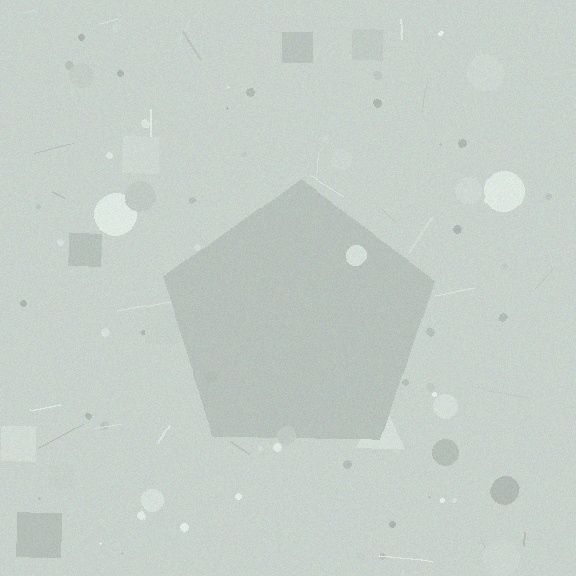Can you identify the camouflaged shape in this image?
The camouflaged shape is a pentagon.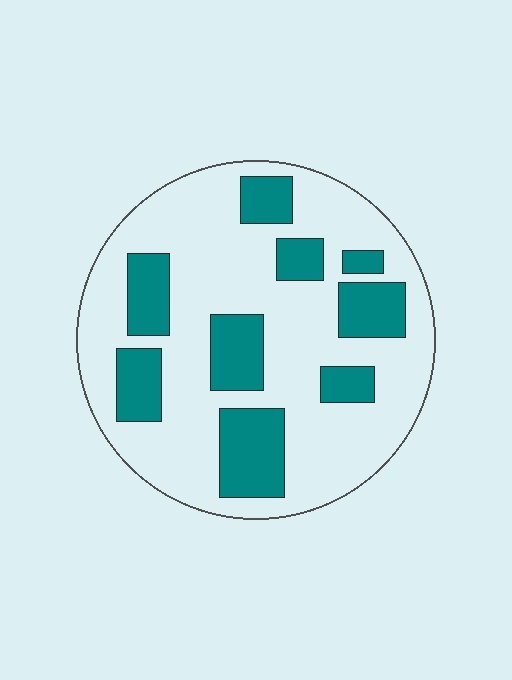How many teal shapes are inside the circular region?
9.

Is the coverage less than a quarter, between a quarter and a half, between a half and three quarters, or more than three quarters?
Between a quarter and a half.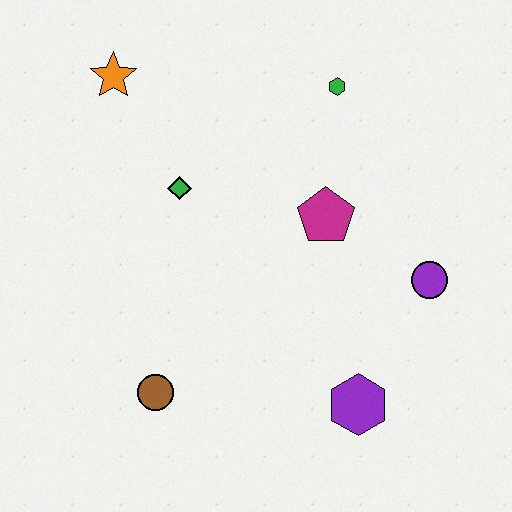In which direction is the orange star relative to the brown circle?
The orange star is above the brown circle.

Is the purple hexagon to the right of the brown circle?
Yes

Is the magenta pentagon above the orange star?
No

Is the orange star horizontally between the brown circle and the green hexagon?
No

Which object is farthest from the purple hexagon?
The orange star is farthest from the purple hexagon.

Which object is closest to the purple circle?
The magenta pentagon is closest to the purple circle.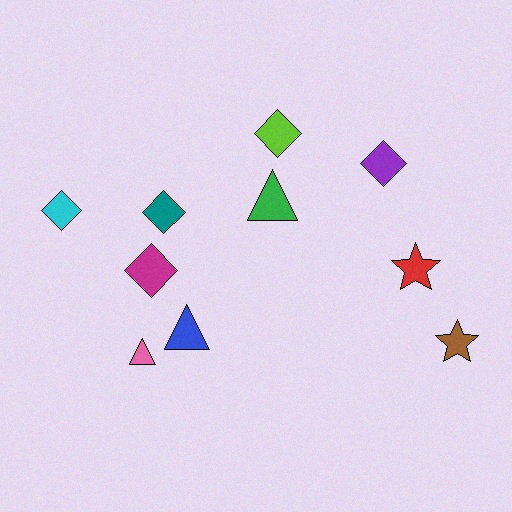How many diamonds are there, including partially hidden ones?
There are 5 diamonds.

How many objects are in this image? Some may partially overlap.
There are 10 objects.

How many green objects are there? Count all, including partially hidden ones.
There is 1 green object.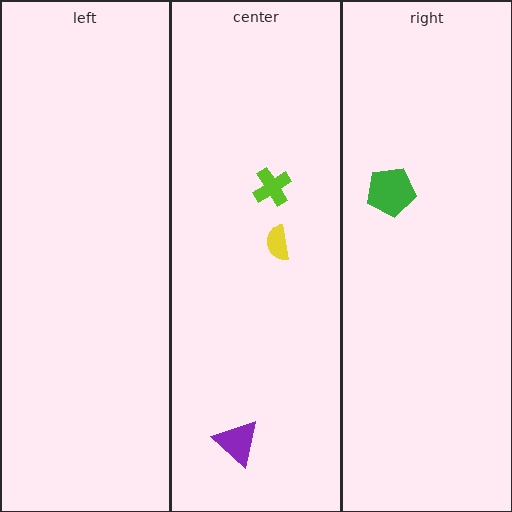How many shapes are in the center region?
3.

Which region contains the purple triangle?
The center region.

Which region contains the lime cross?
The center region.